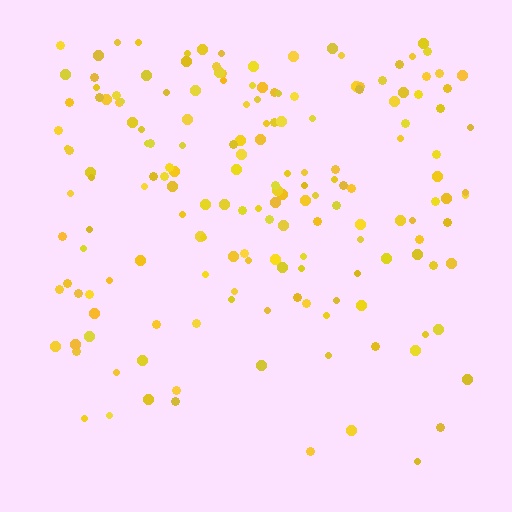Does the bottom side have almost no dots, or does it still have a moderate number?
Still a moderate number, just noticeably fewer than the top.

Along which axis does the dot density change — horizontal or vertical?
Vertical.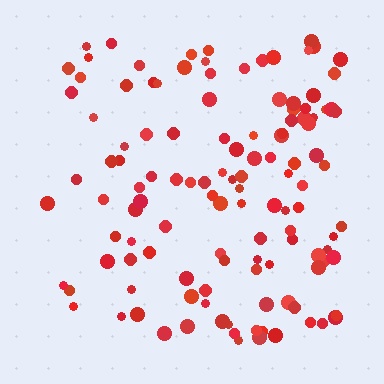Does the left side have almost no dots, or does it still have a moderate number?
Still a moderate number, just noticeably fewer than the right.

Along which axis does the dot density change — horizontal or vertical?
Horizontal.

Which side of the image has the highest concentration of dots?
The right.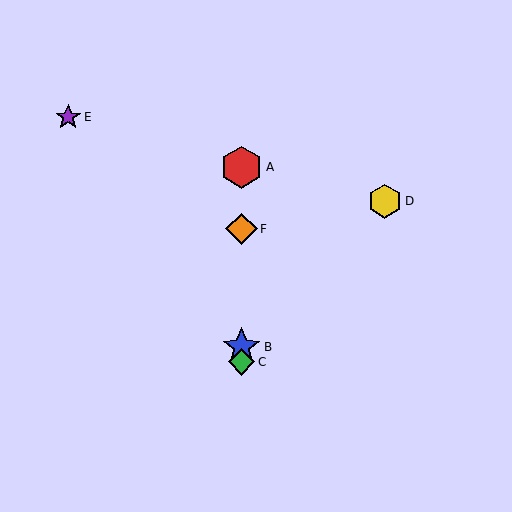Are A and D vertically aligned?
No, A is at x≈242 and D is at x≈385.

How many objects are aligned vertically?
4 objects (A, B, C, F) are aligned vertically.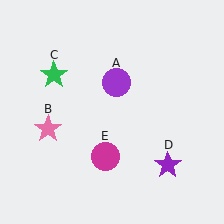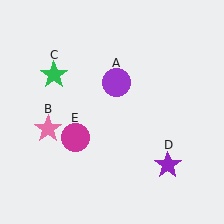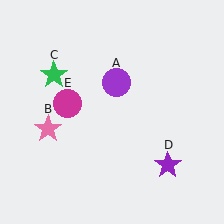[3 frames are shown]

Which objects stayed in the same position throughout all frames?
Purple circle (object A) and pink star (object B) and green star (object C) and purple star (object D) remained stationary.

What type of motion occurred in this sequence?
The magenta circle (object E) rotated clockwise around the center of the scene.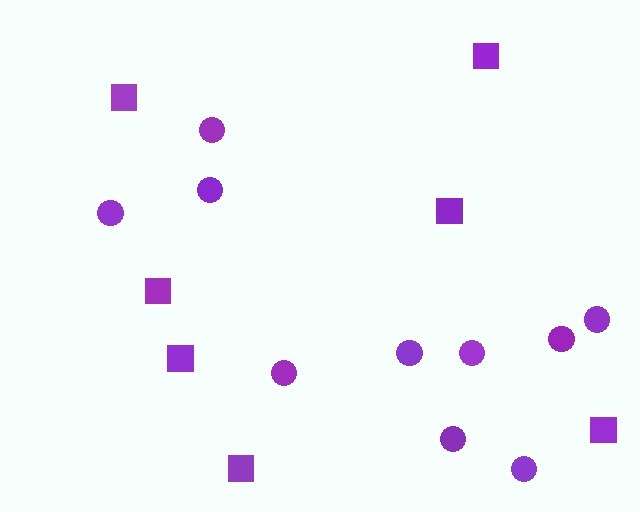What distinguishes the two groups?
There are 2 groups: one group of circles (10) and one group of squares (7).